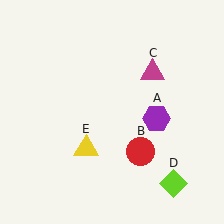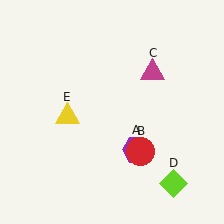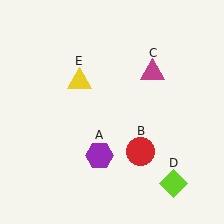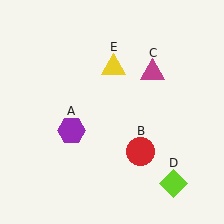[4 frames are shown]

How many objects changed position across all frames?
2 objects changed position: purple hexagon (object A), yellow triangle (object E).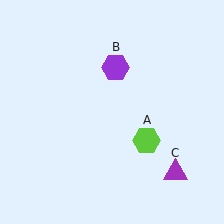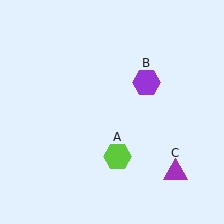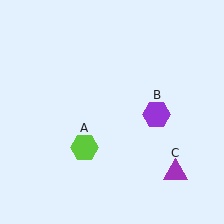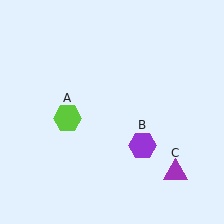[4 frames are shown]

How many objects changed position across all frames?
2 objects changed position: lime hexagon (object A), purple hexagon (object B).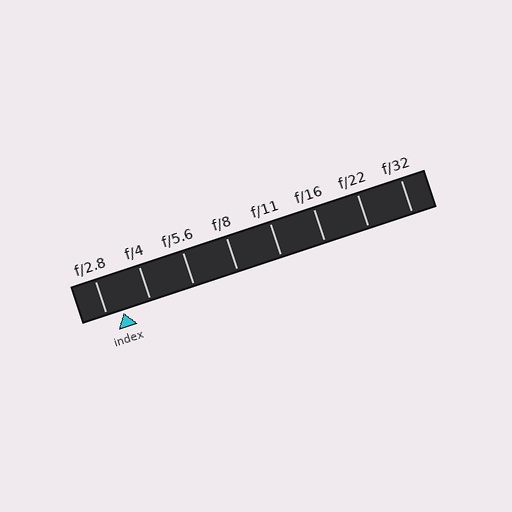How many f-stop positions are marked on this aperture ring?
There are 8 f-stop positions marked.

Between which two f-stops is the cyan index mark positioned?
The index mark is between f/2.8 and f/4.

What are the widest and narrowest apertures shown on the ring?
The widest aperture shown is f/2.8 and the narrowest is f/32.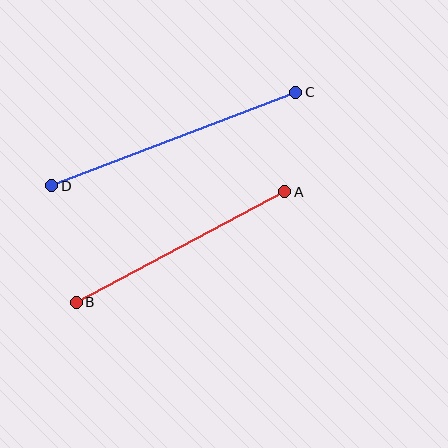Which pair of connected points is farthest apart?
Points C and D are farthest apart.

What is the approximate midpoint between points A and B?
The midpoint is at approximately (180, 247) pixels.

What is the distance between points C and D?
The distance is approximately 261 pixels.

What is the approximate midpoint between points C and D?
The midpoint is at approximately (174, 139) pixels.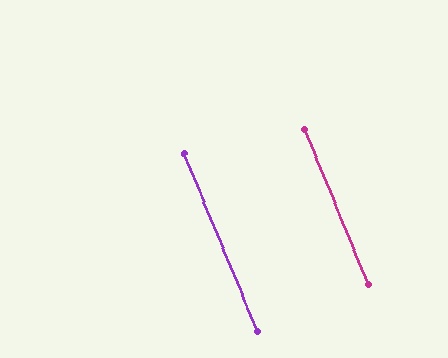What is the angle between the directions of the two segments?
Approximately 0 degrees.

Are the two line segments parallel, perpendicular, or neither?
Parallel — their directions differ by only 0.2°.